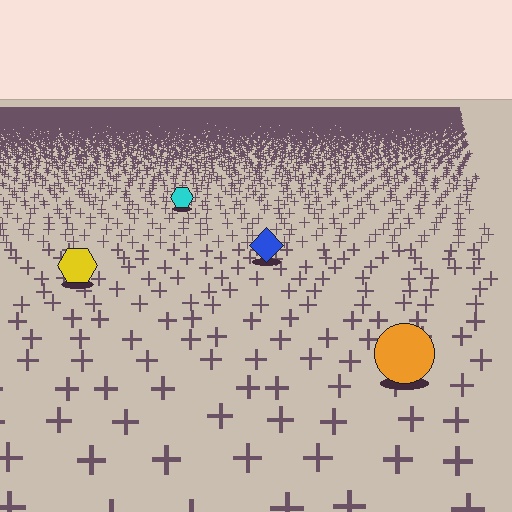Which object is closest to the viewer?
The orange circle is closest. The texture marks near it are larger and more spread out.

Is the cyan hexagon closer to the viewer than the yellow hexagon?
No. The yellow hexagon is closer — you can tell from the texture gradient: the ground texture is coarser near it.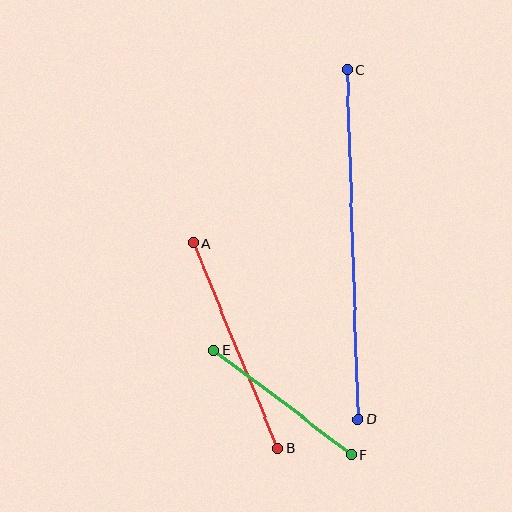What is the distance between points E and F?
The distance is approximately 173 pixels.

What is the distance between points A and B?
The distance is approximately 222 pixels.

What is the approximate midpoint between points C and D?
The midpoint is at approximately (352, 244) pixels.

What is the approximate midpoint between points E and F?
The midpoint is at approximately (283, 402) pixels.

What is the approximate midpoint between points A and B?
The midpoint is at approximately (236, 346) pixels.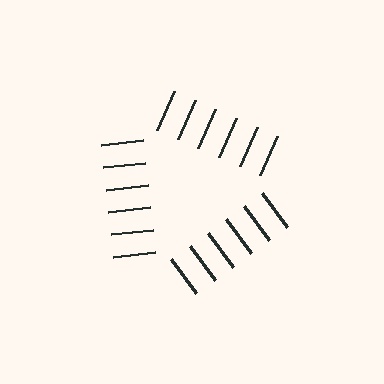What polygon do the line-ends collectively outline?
An illusory triangle — the line segments terminate on its edges but no continuous stroke is drawn.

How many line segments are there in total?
18 — 6 along each of the 3 edges.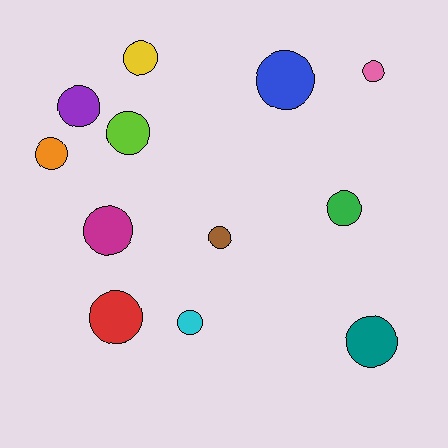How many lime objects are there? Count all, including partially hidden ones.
There is 1 lime object.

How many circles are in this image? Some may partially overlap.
There are 12 circles.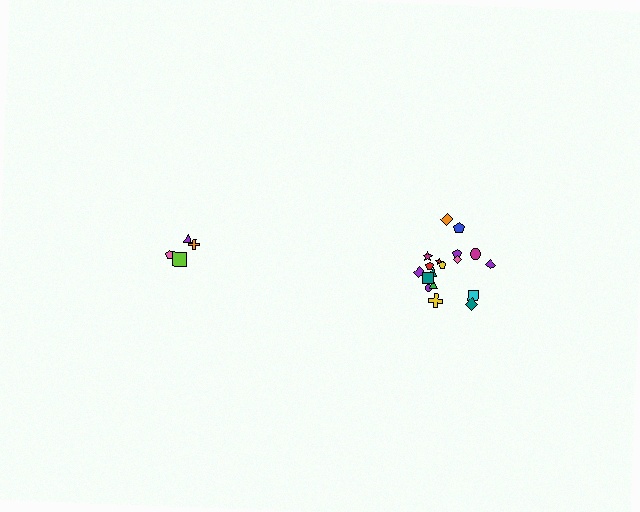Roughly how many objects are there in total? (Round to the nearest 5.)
Roughly 20 objects in total.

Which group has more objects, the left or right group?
The right group.